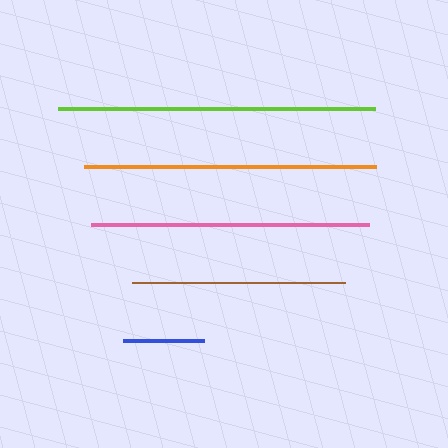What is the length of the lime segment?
The lime segment is approximately 317 pixels long.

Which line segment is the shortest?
The blue line is the shortest at approximately 82 pixels.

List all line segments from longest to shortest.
From longest to shortest: lime, orange, pink, brown, blue.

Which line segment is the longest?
The lime line is the longest at approximately 317 pixels.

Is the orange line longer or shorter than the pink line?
The orange line is longer than the pink line.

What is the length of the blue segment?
The blue segment is approximately 82 pixels long.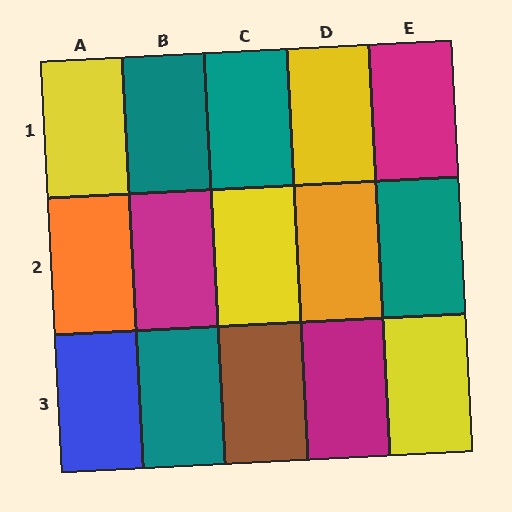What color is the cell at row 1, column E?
Magenta.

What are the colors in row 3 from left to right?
Blue, teal, brown, magenta, yellow.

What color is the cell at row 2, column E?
Teal.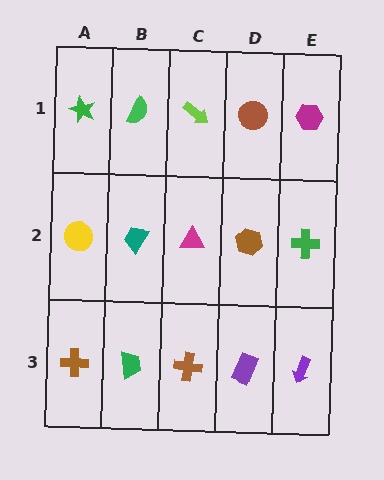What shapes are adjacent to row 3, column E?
A green cross (row 2, column E), a purple rectangle (row 3, column D).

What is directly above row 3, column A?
A yellow circle.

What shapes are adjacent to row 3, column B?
A teal trapezoid (row 2, column B), a brown cross (row 3, column A), a brown cross (row 3, column C).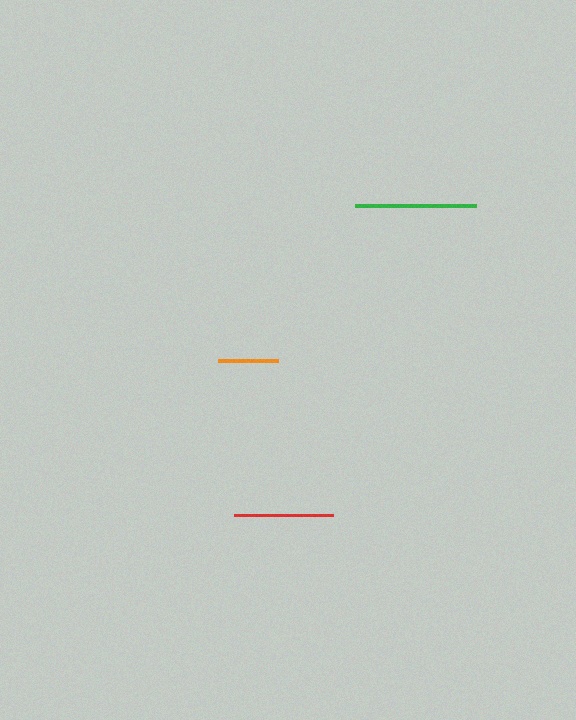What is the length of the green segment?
The green segment is approximately 121 pixels long.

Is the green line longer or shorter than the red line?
The green line is longer than the red line.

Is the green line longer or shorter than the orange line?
The green line is longer than the orange line.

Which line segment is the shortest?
The orange line is the shortest at approximately 60 pixels.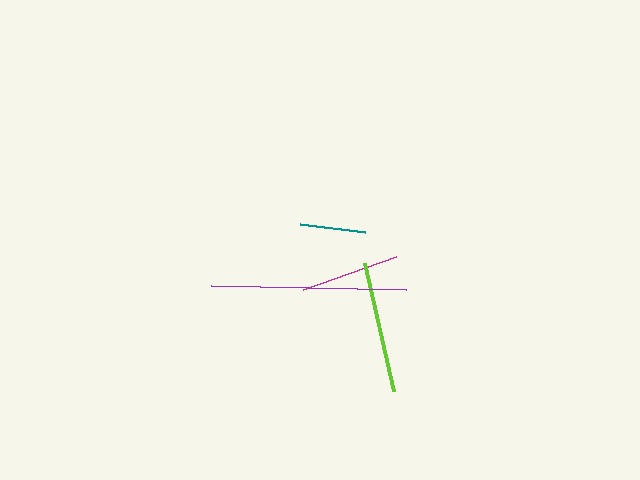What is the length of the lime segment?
The lime segment is approximately 131 pixels long.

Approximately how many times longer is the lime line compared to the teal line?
The lime line is approximately 2.0 times the length of the teal line.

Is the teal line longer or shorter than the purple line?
The purple line is longer than the teal line.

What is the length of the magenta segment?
The magenta segment is approximately 99 pixels long.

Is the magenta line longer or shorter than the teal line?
The magenta line is longer than the teal line.